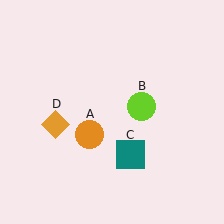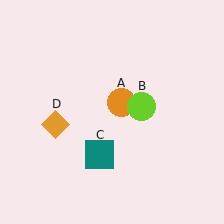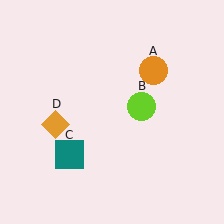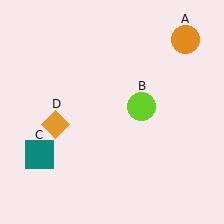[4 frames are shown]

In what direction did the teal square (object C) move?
The teal square (object C) moved left.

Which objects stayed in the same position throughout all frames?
Lime circle (object B) and orange diamond (object D) remained stationary.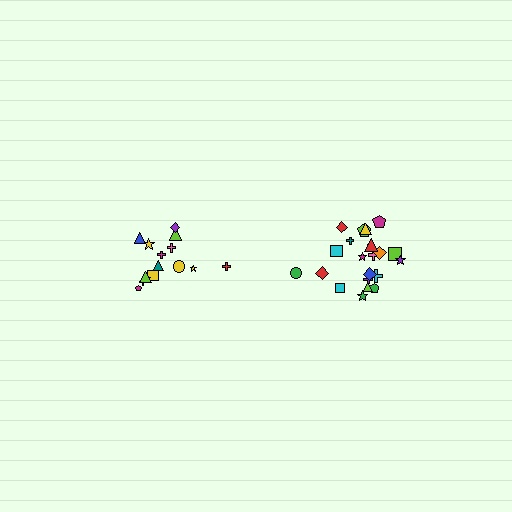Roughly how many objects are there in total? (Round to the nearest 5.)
Roughly 35 objects in total.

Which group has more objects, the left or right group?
The right group.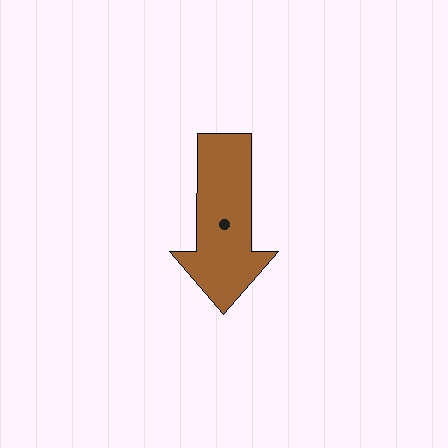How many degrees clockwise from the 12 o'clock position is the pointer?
Approximately 180 degrees.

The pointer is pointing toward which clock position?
Roughly 6 o'clock.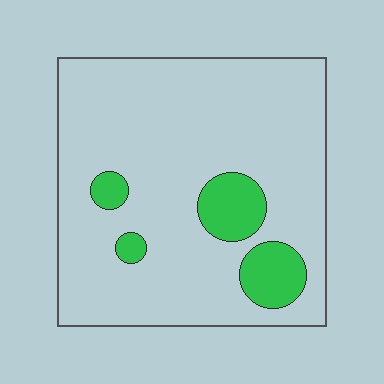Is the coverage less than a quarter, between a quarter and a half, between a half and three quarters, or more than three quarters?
Less than a quarter.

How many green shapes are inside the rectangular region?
4.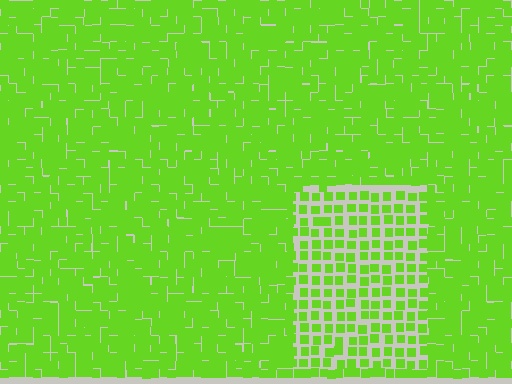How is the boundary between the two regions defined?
The boundary is defined by a change in element density (approximately 2.0x ratio). All elements are the same color, size, and shape.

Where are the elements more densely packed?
The elements are more densely packed outside the rectangle boundary.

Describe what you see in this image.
The image contains small lime elements arranged at two different densities. A rectangle-shaped region is visible where the elements are less densely packed than the surrounding area.